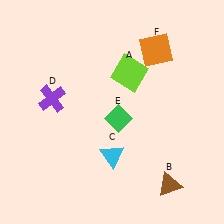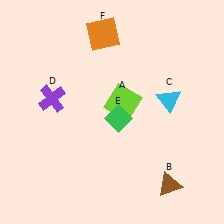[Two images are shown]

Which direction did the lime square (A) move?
The lime square (A) moved down.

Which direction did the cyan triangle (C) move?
The cyan triangle (C) moved right.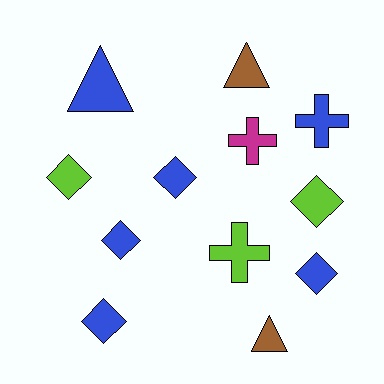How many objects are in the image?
There are 12 objects.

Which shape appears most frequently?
Diamond, with 6 objects.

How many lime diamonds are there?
There are 2 lime diamonds.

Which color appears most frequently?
Blue, with 6 objects.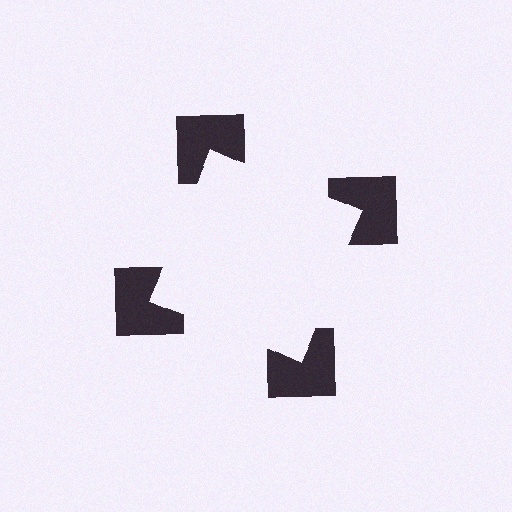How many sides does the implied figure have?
4 sides.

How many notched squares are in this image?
There are 4 — one at each vertex of the illusory square.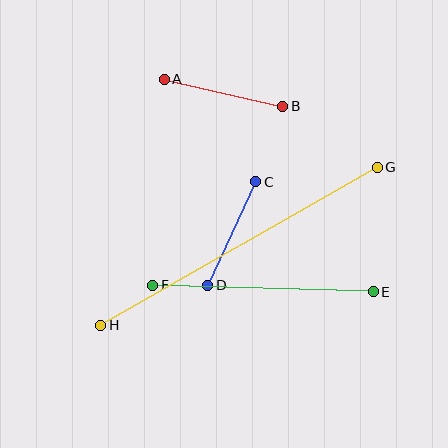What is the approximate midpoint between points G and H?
The midpoint is at approximately (239, 246) pixels.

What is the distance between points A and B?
The distance is approximately 122 pixels.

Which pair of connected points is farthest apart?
Points G and H are farthest apart.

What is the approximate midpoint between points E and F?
The midpoint is at approximately (263, 288) pixels.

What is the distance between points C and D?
The distance is approximately 114 pixels.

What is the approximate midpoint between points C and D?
The midpoint is at approximately (232, 234) pixels.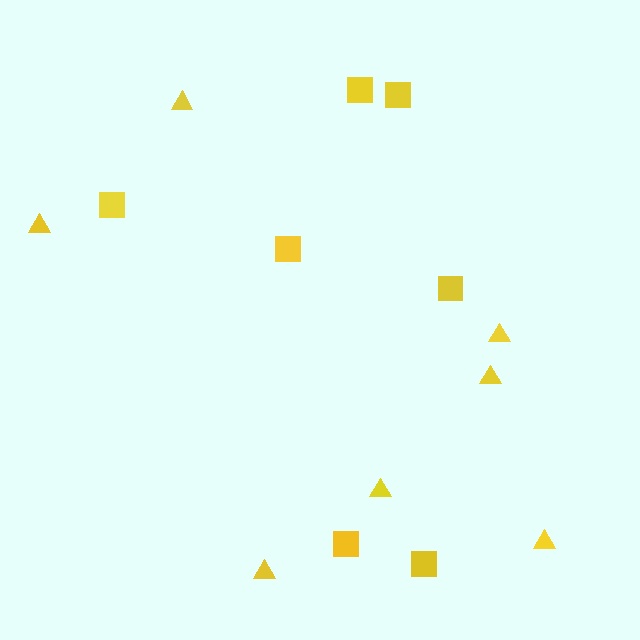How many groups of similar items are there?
There are 2 groups: one group of squares (7) and one group of triangles (7).